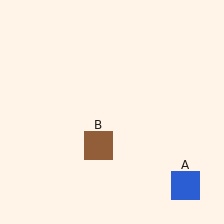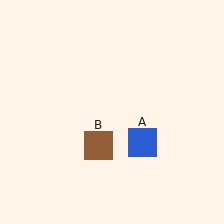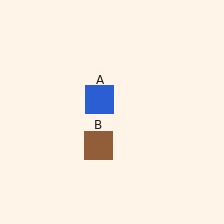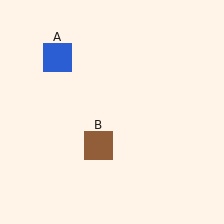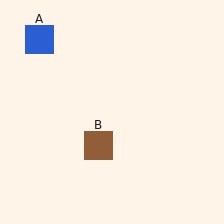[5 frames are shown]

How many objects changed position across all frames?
1 object changed position: blue square (object A).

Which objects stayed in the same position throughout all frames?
Brown square (object B) remained stationary.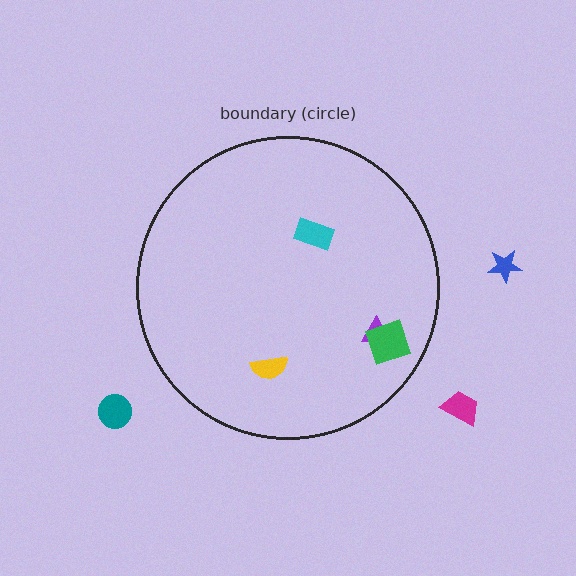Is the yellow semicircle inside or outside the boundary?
Inside.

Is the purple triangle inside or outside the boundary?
Inside.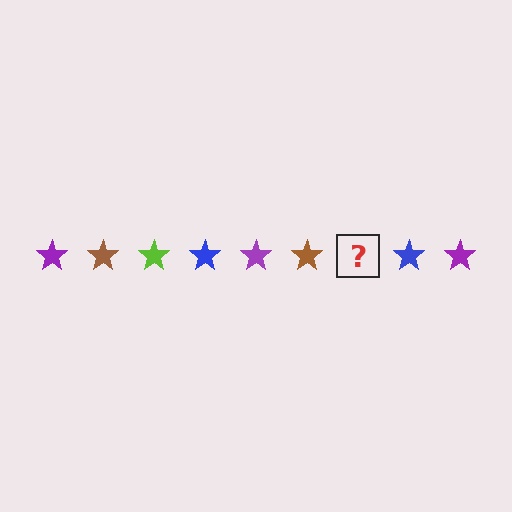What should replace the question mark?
The question mark should be replaced with a lime star.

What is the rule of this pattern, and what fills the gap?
The rule is that the pattern cycles through purple, brown, lime, blue stars. The gap should be filled with a lime star.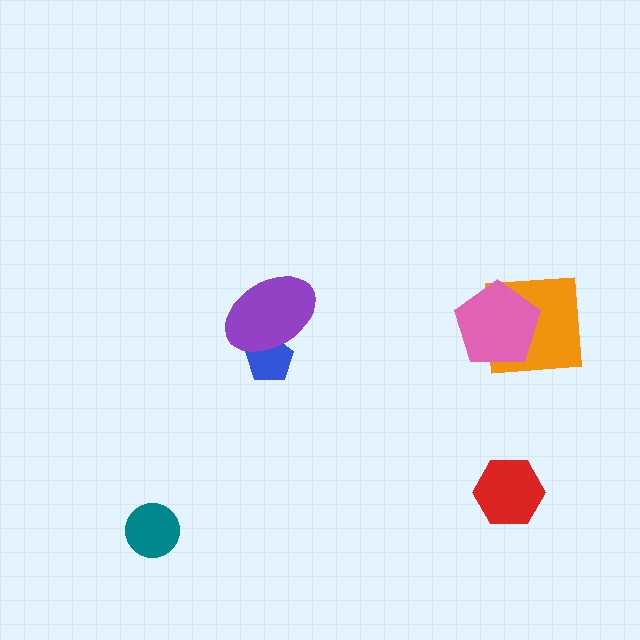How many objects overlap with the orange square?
1 object overlaps with the orange square.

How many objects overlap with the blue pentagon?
1 object overlaps with the blue pentagon.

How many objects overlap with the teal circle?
0 objects overlap with the teal circle.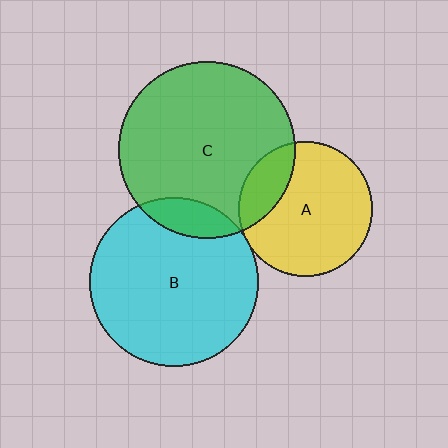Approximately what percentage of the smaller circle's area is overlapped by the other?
Approximately 10%.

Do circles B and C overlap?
Yes.